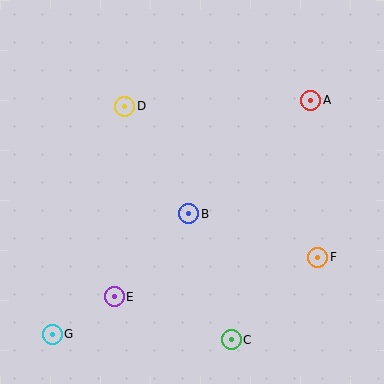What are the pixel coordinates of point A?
Point A is at (311, 100).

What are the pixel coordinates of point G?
Point G is at (52, 334).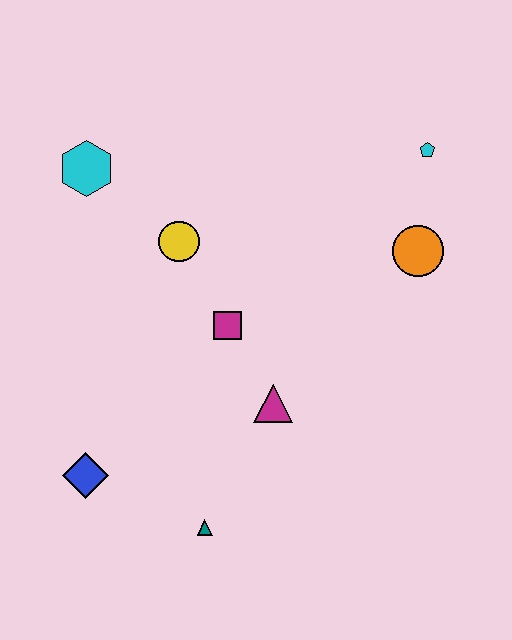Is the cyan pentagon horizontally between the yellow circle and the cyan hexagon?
No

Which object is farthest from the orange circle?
The blue diamond is farthest from the orange circle.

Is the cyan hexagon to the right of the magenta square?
No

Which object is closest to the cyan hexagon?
The yellow circle is closest to the cyan hexagon.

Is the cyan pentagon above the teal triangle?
Yes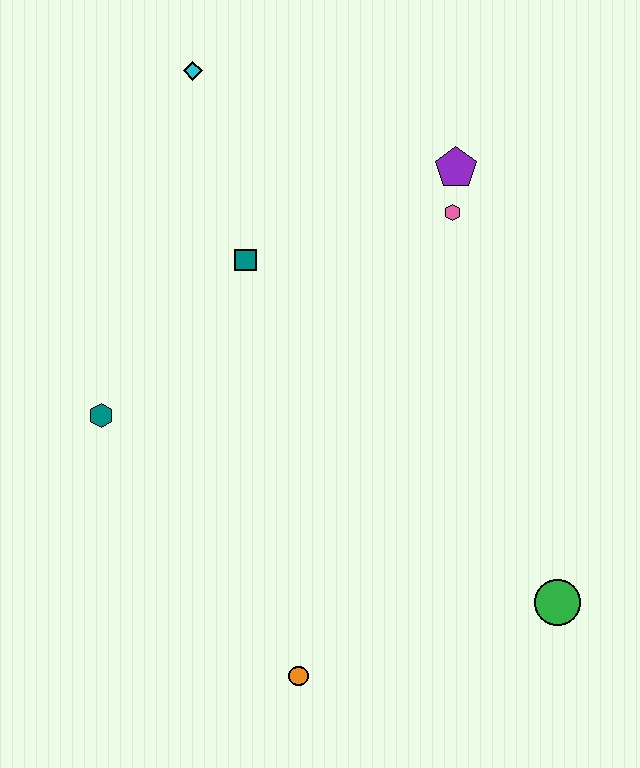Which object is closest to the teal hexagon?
The teal square is closest to the teal hexagon.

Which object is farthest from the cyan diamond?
The green circle is farthest from the cyan diamond.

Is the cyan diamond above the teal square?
Yes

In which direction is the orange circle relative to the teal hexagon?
The orange circle is below the teal hexagon.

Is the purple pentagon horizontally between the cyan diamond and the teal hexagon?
No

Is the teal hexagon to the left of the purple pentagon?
Yes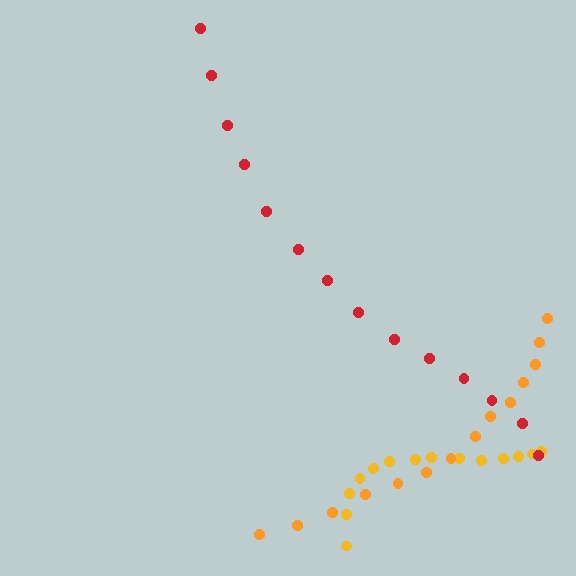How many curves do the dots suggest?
There are 3 distinct paths.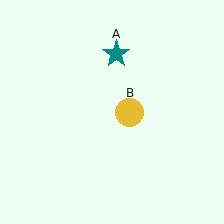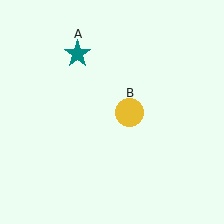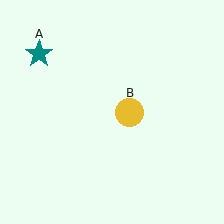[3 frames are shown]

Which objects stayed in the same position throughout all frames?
Yellow circle (object B) remained stationary.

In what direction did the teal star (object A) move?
The teal star (object A) moved left.